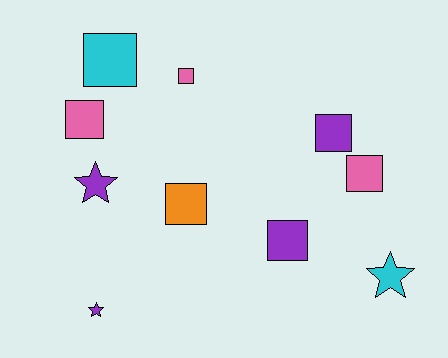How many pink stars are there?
There are no pink stars.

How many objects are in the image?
There are 10 objects.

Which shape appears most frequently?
Square, with 7 objects.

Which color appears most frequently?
Purple, with 4 objects.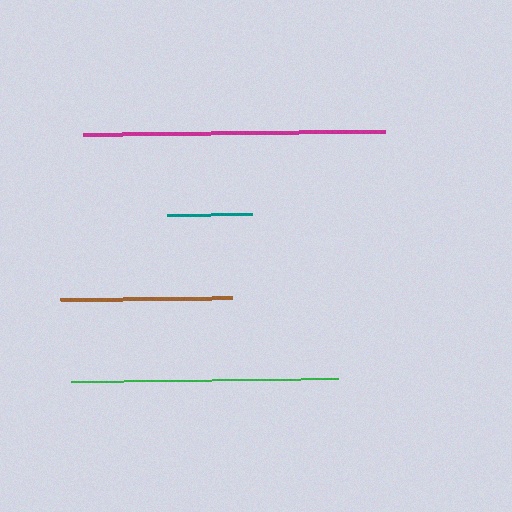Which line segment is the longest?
The magenta line is the longest at approximately 302 pixels.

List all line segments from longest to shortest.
From longest to shortest: magenta, green, brown, teal.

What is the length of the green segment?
The green segment is approximately 267 pixels long.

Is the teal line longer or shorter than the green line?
The green line is longer than the teal line.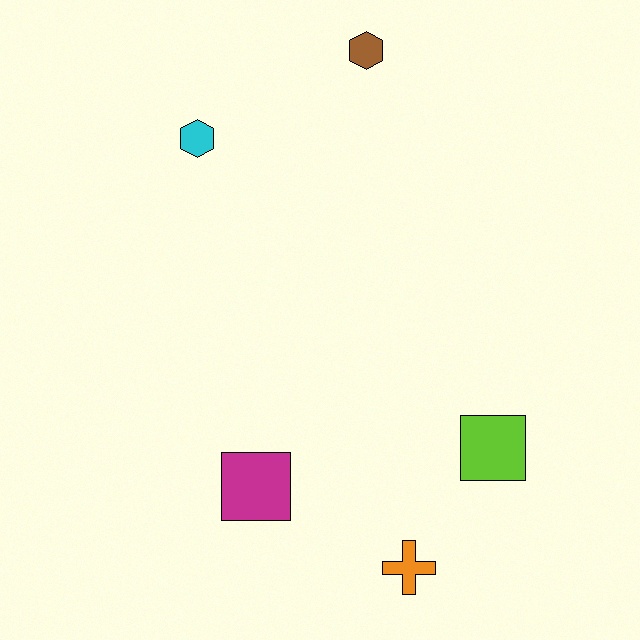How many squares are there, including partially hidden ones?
There are 2 squares.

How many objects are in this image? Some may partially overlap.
There are 5 objects.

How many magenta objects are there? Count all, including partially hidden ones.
There is 1 magenta object.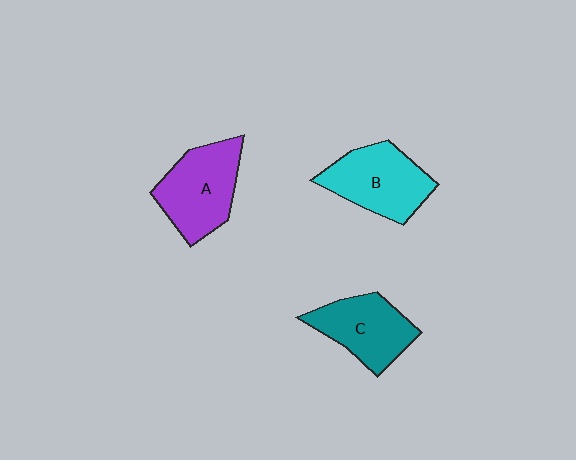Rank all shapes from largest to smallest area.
From largest to smallest: A (purple), B (cyan), C (teal).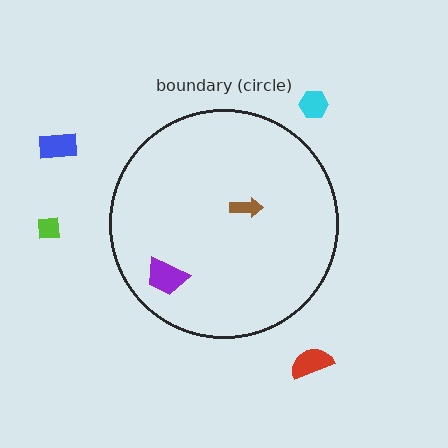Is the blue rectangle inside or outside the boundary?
Outside.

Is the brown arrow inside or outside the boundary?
Inside.